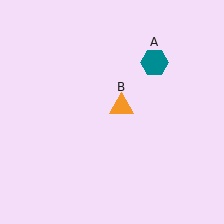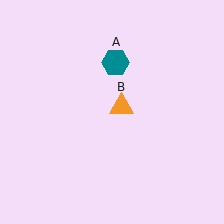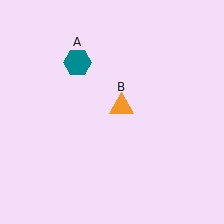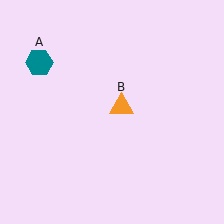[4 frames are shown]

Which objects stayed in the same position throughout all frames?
Orange triangle (object B) remained stationary.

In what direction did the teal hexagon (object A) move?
The teal hexagon (object A) moved left.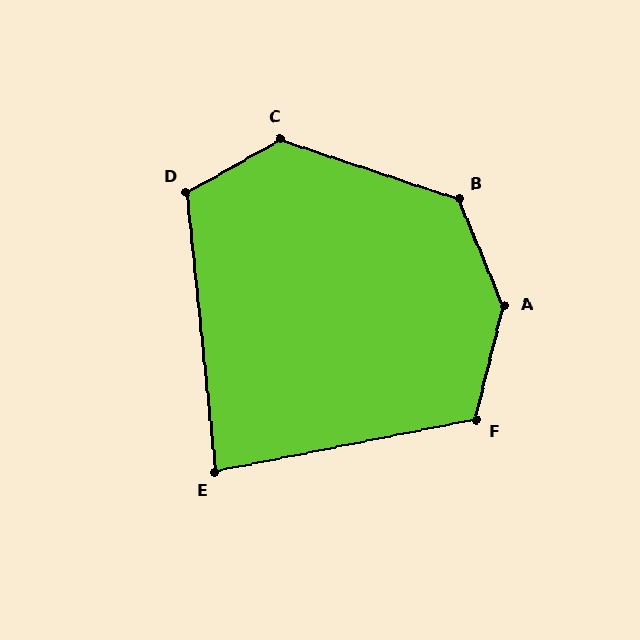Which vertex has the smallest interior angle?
E, at approximately 84 degrees.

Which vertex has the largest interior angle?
A, at approximately 143 degrees.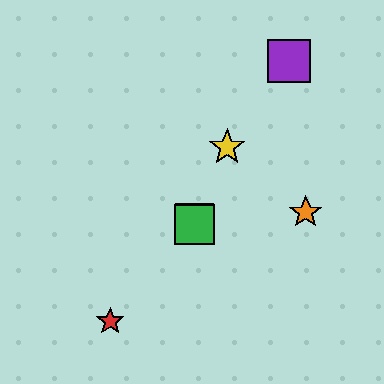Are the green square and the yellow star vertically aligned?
No, the green square is at x≈195 and the yellow star is at x≈227.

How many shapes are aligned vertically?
2 shapes (the blue square, the green square) are aligned vertically.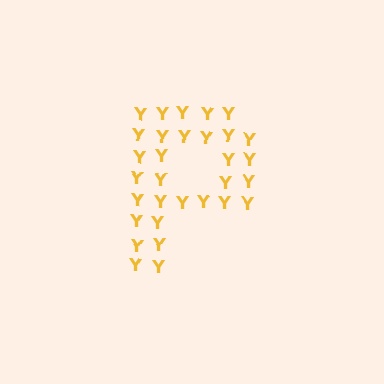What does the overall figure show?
The overall figure shows the letter P.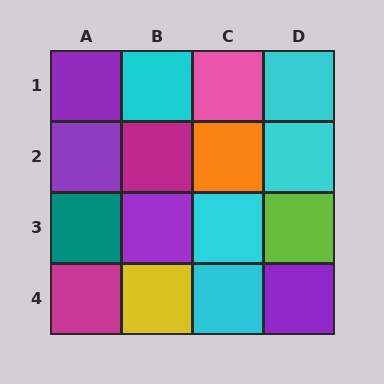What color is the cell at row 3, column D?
Lime.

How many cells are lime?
1 cell is lime.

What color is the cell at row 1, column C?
Pink.